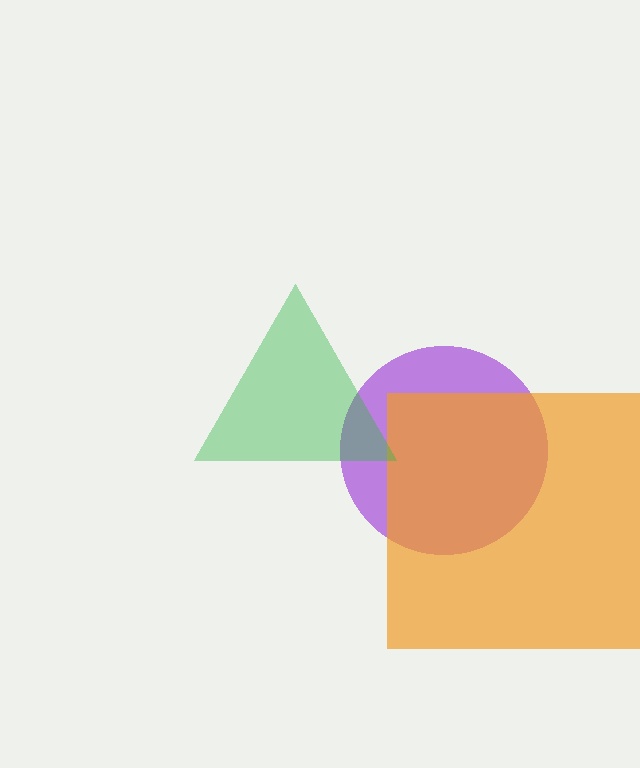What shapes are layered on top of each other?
The layered shapes are: a purple circle, an orange square, a green triangle.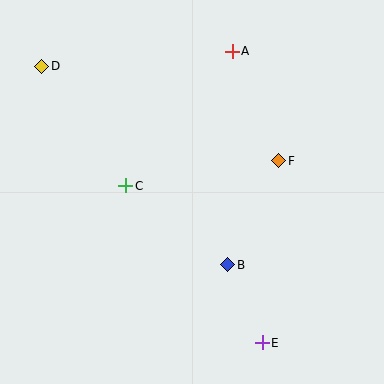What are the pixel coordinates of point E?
Point E is at (262, 343).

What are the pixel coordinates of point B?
Point B is at (228, 265).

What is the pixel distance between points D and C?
The distance between D and C is 146 pixels.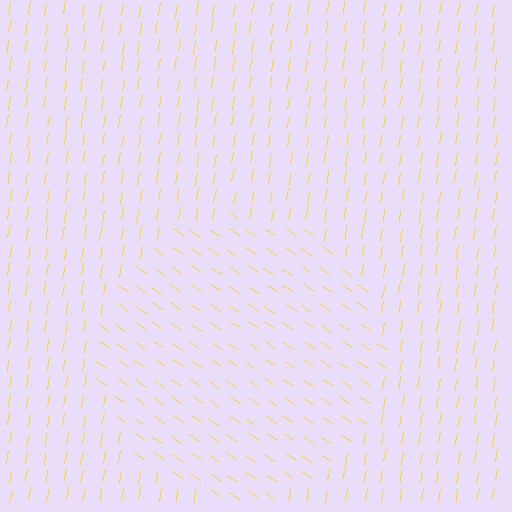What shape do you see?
I see a circle.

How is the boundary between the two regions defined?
The boundary is defined purely by a change in line orientation (approximately 65 degrees difference). All lines are the same color and thickness.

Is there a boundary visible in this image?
Yes, there is a texture boundary formed by a change in line orientation.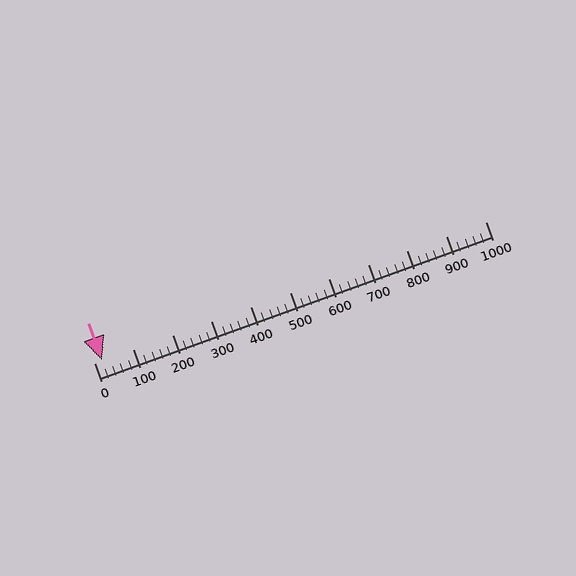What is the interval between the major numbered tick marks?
The major tick marks are spaced 100 units apart.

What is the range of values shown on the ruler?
The ruler shows values from 0 to 1000.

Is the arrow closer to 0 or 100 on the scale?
The arrow is closer to 0.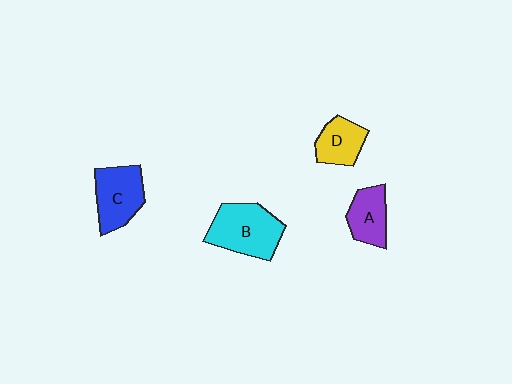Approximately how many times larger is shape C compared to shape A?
Approximately 1.4 times.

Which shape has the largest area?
Shape B (cyan).